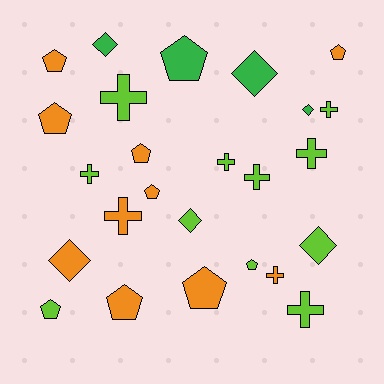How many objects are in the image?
There are 25 objects.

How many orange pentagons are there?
There are 7 orange pentagons.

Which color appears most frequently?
Lime, with 11 objects.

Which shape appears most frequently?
Pentagon, with 10 objects.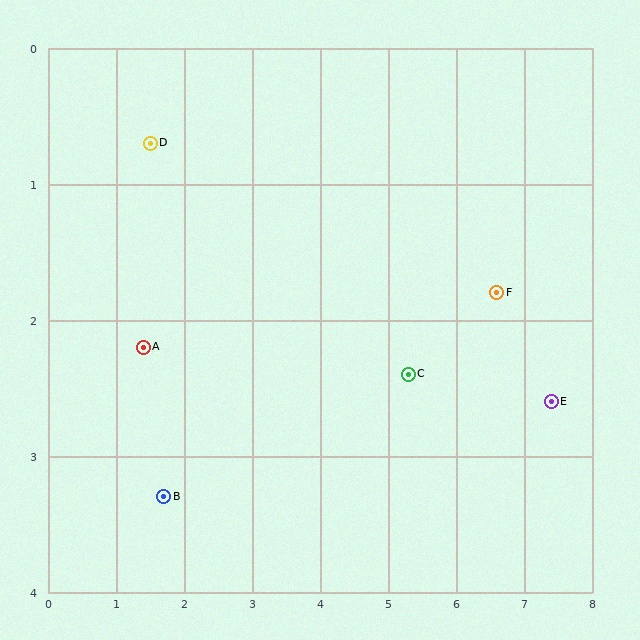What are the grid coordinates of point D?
Point D is at approximately (1.5, 0.7).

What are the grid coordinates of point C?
Point C is at approximately (5.3, 2.4).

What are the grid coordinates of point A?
Point A is at approximately (1.4, 2.2).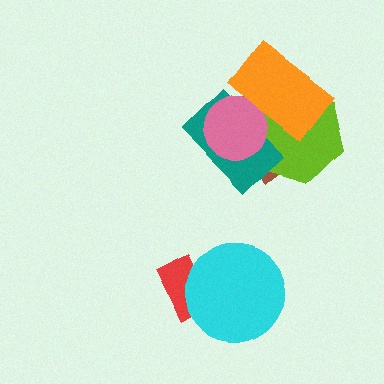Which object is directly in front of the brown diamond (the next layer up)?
The lime hexagon is directly in front of the brown diamond.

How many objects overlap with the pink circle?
4 objects overlap with the pink circle.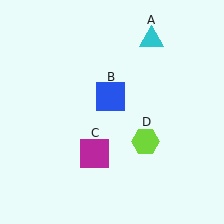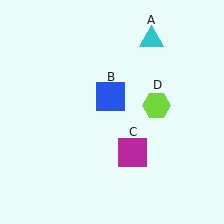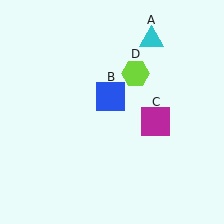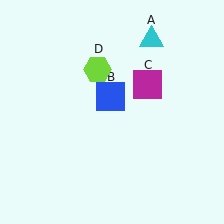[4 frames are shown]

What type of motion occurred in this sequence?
The magenta square (object C), lime hexagon (object D) rotated counterclockwise around the center of the scene.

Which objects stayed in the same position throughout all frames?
Cyan triangle (object A) and blue square (object B) remained stationary.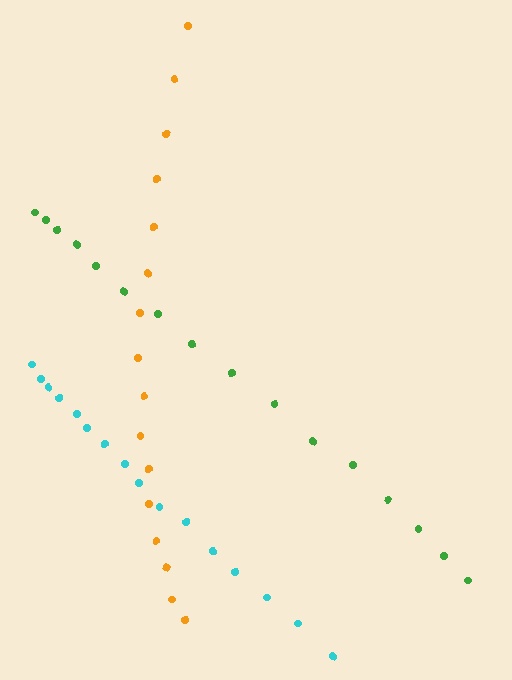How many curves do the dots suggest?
There are 3 distinct paths.